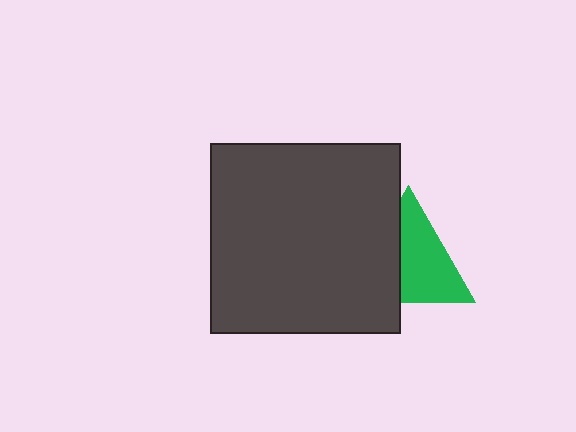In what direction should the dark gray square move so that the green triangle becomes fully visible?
The dark gray square should move left. That is the shortest direction to clear the overlap and leave the green triangle fully visible.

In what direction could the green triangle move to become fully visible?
The green triangle could move right. That would shift it out from behind the dark gray square entirely.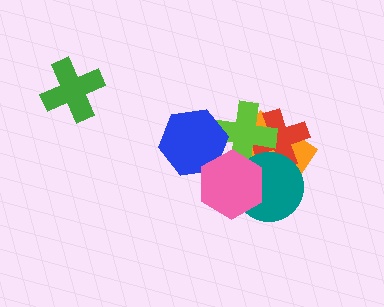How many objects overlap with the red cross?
3 objects overlap with the red cross.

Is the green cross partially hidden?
No, no other shape covers it.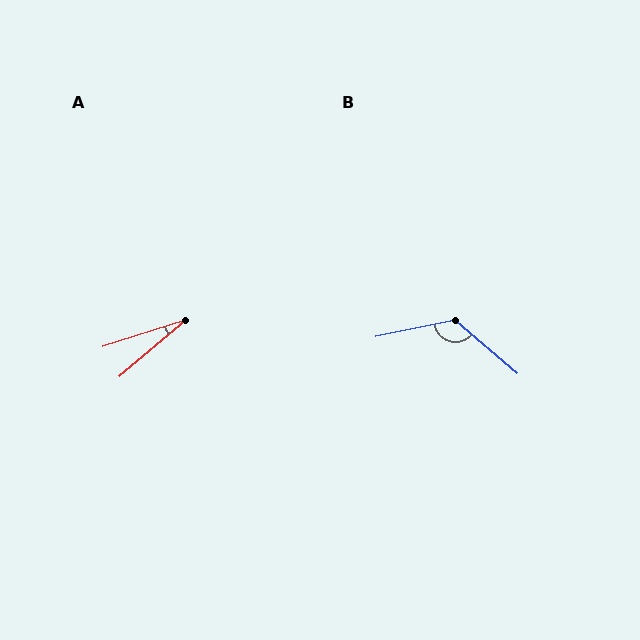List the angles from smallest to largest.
A (22°), B (128°).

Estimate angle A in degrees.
Approximately 22 degrees.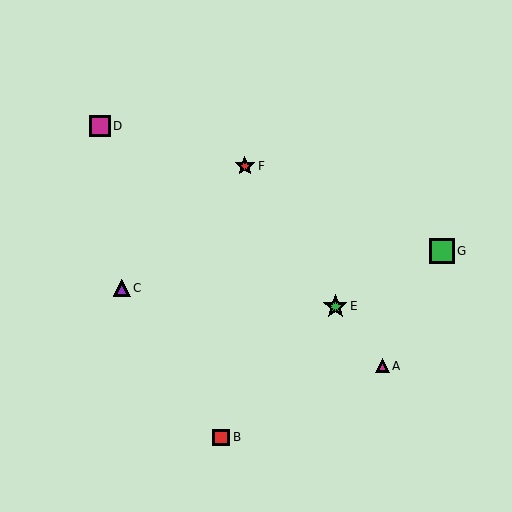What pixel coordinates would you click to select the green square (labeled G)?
Click at (442, 251) to select the green square G.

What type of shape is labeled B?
Shape B is a red square.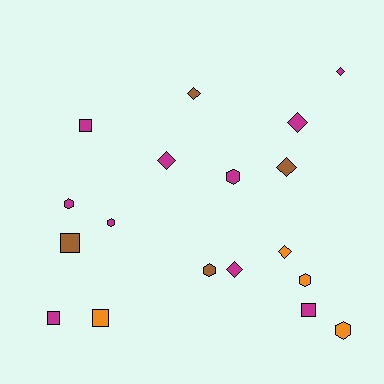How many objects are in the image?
There are 18 objects.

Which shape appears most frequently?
Diamond, with 7 objects.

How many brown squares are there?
There is 1 brown square.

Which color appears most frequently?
Magenta, with 10 objects.